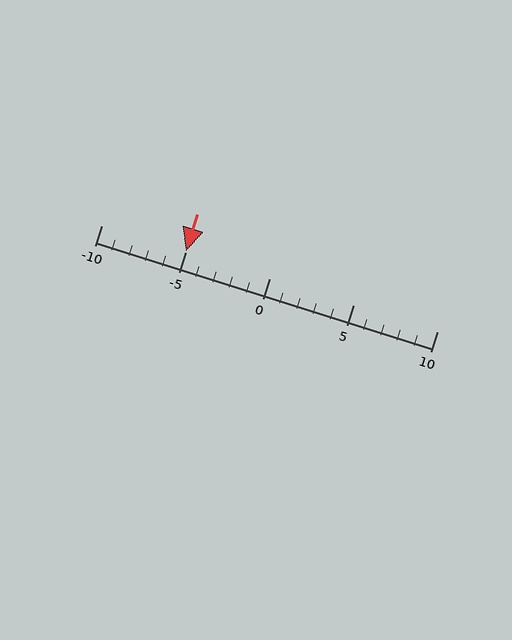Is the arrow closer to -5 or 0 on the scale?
The arrow is closer to -5.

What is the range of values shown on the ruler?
The ruler shows values from -10 to 10.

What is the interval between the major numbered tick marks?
The major tick marks are spaced 5 units apart.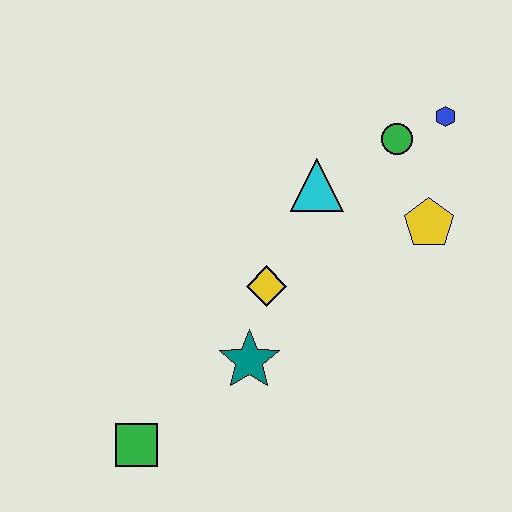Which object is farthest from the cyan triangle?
The green square is farthest from the cyan triangle.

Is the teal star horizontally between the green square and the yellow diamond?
Yes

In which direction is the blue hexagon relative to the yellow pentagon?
The blue hexagon is above the yellow pentagon.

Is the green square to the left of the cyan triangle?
Yes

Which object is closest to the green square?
The teal star is closest to the green square.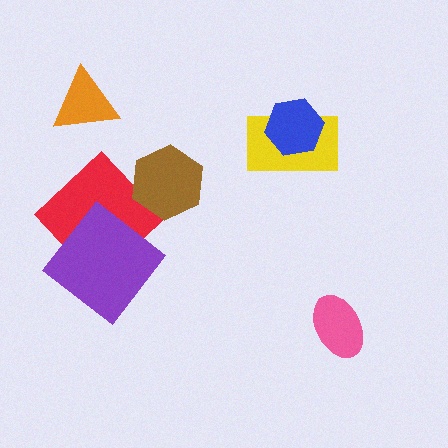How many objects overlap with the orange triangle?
0 objects overlap with the orange triangle.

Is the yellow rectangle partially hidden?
Yes, it is partially covered by another shape.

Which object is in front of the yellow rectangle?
The blue hexagon is in front of the yellow rectangle.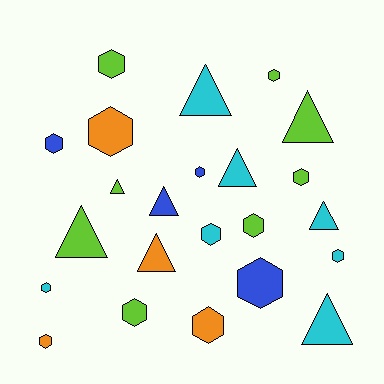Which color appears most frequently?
Lime, with 8 objects.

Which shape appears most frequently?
Hexagon, with 14 objects.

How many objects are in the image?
There are 23 objects.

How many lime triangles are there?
There are 3 lime triangles.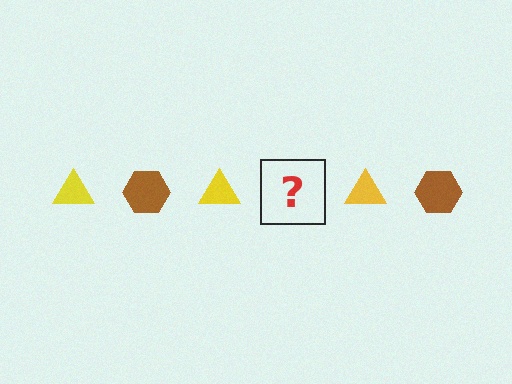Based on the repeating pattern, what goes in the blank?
The blank should be a brown hexagon.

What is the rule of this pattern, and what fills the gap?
The rule is that the pattern alternates between yellow triangle and brown hexagon. The gap should be filled with a brown hexagon.